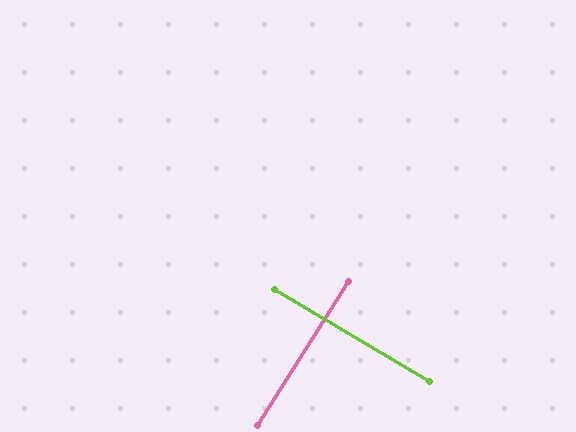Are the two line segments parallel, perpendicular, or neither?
Perpendicular — they meet at approximately 88°.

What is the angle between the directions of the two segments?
Approximately 88 degrees.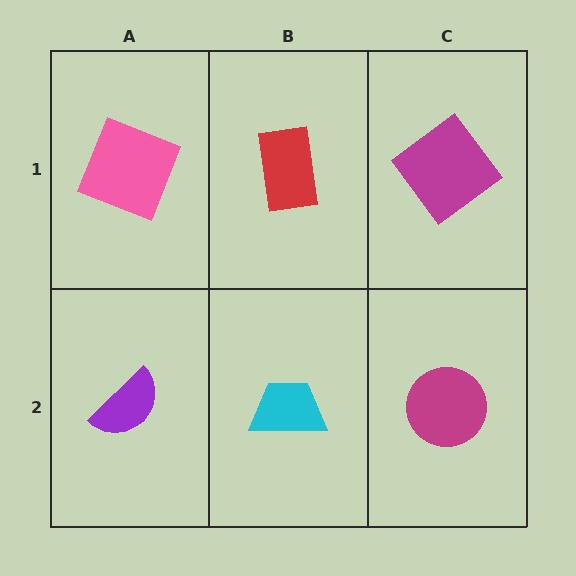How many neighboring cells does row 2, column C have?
2.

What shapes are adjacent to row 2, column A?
A pink square (row 1, column A), a cyan trapezoid (row 2, column B).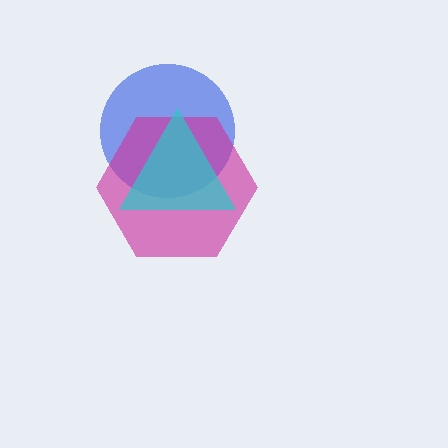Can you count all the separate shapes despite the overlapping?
Yes, there are 3 separate shapes.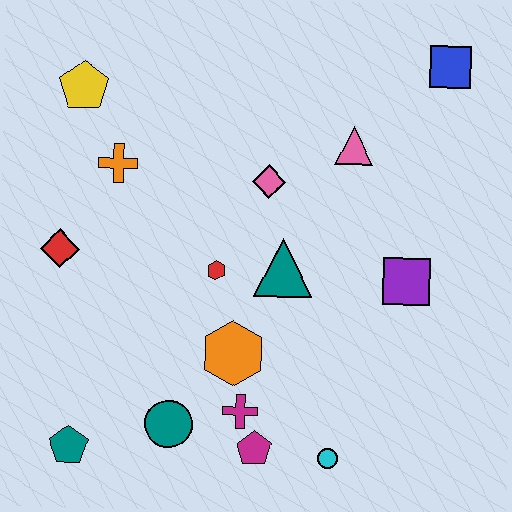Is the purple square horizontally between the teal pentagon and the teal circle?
No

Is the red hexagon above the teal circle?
Yes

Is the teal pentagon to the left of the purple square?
Yes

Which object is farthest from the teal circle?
The blue square is farthest from the teal circle.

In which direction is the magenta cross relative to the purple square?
The magenta cross is to the left of the purple square.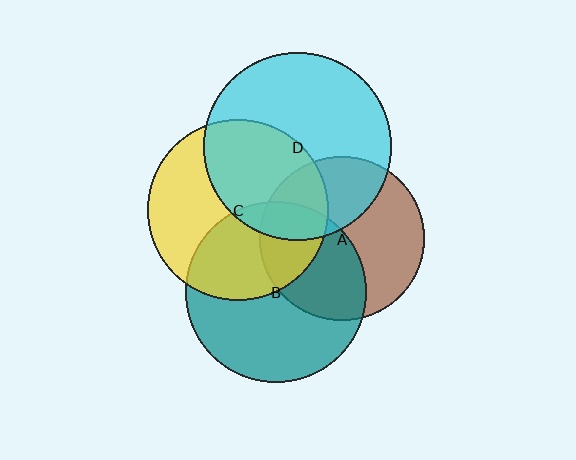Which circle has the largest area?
Circle D (cyan).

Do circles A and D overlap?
Yes.